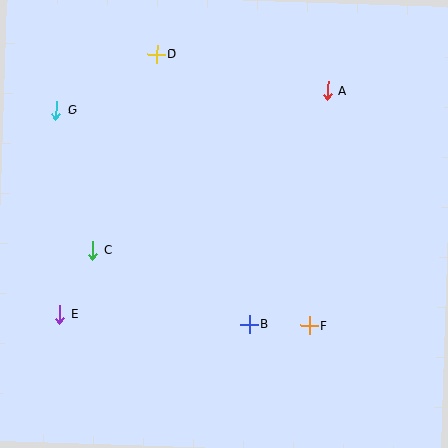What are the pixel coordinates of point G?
Point G is at (56, 110).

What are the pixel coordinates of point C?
Point C is at (93, 250).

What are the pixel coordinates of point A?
Point A is at (327, 90).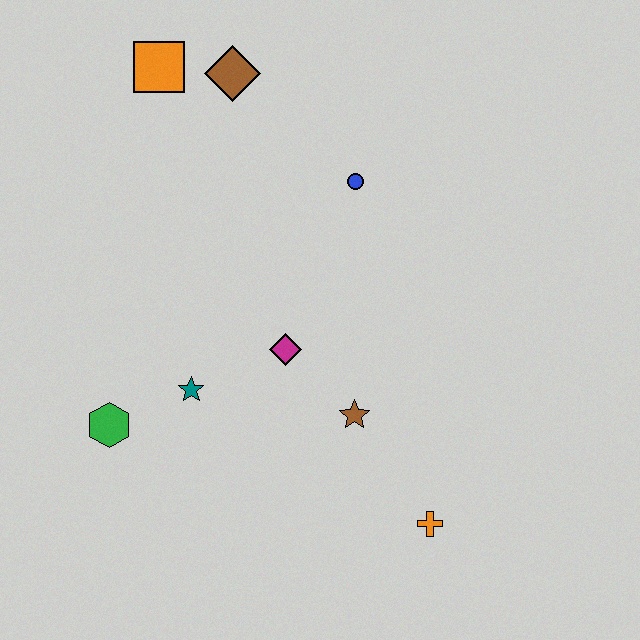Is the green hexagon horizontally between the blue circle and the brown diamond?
No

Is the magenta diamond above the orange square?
No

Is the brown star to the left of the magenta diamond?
No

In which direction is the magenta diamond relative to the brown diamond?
The magenta diamond is below the brown diamond.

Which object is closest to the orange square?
The brown diamond is closest to the orange square.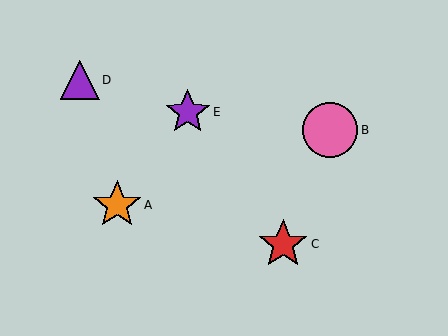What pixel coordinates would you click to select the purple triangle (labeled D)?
Click at (80, 80) to select the purple triangle D.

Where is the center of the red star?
The center of the red star is at (283, 244).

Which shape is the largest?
The pink circle (labeled B) is the largest.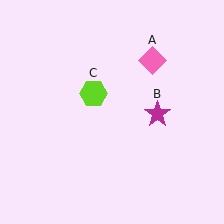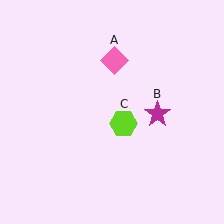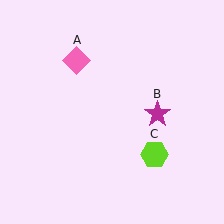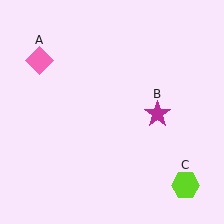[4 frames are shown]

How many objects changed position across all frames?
2 objects changed position: pink diamond (object A), lime hexagon (object C).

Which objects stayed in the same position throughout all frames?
Magenta star (object B) remained stationary.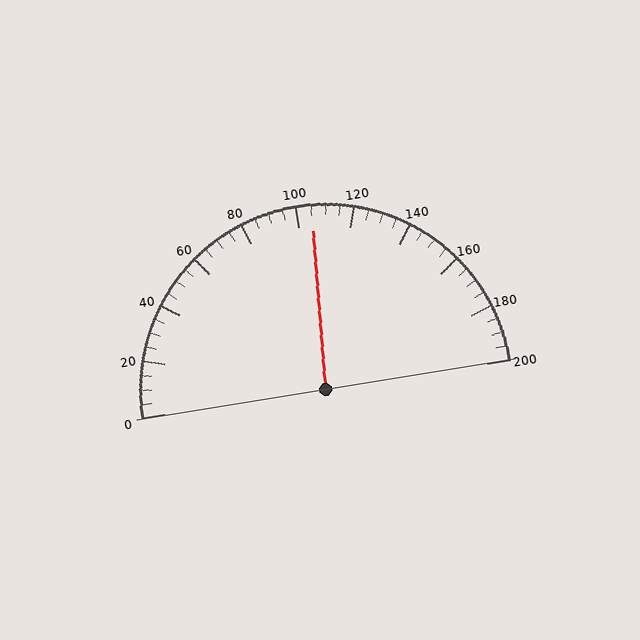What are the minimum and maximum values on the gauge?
The gauge ranges from 0 to 200.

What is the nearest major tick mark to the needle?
The nearest major tick mark is 100.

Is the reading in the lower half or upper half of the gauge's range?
The reading is in the upper half of the range (0 to 200).